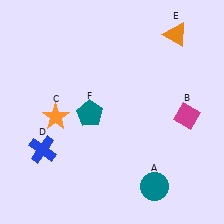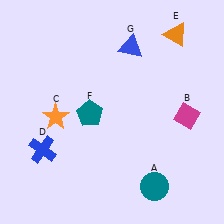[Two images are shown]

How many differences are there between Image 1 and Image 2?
There is 1 difference between the two images.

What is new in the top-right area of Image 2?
A blue triangle (G) was added in the top-right area of Image 2.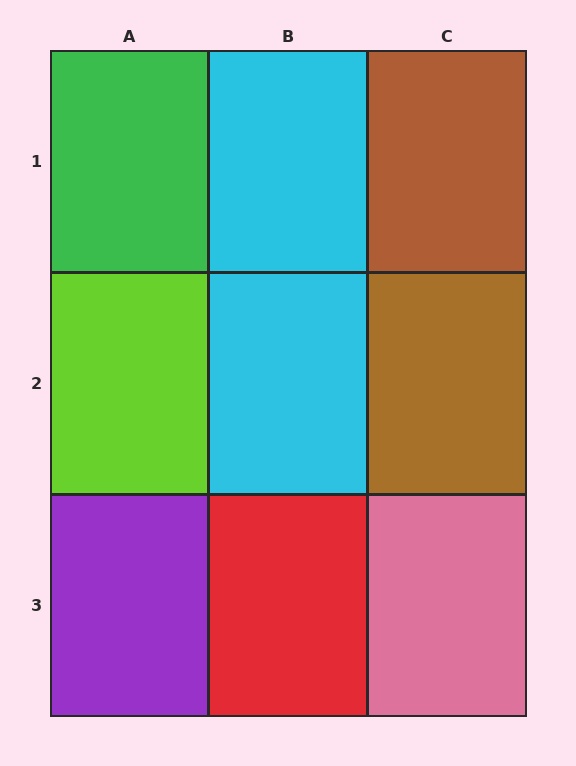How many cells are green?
1 cell is green.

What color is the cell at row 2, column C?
Brown.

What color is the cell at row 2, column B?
Cyan.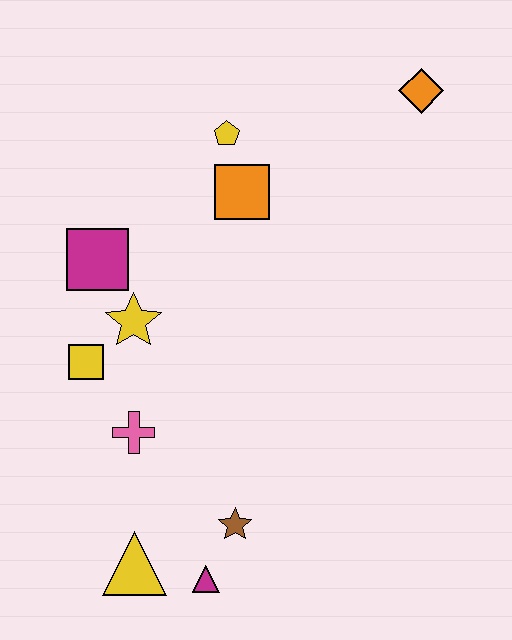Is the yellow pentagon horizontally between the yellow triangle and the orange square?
Yes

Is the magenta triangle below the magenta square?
Yes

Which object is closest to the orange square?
The yellow pentagon is closest to the orange square.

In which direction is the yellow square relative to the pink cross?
The yellow square is above the pink cross.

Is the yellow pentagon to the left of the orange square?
Yes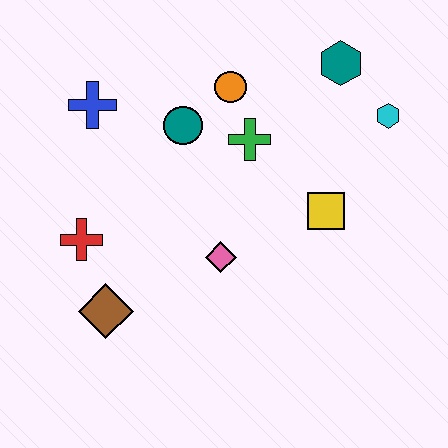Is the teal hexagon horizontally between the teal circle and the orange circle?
No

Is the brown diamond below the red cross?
Yes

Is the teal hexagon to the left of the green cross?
No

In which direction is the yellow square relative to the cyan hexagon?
The yellow square is below the cyan hexagon.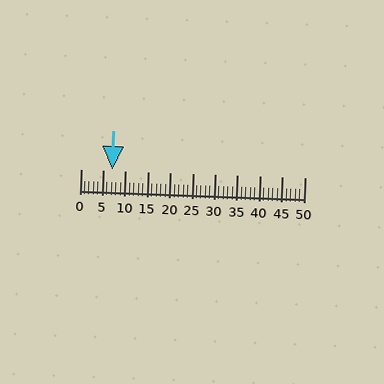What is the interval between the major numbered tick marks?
The major tick marks are spaced 5 units apart.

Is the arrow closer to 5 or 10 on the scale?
The arrow is closer to 5.